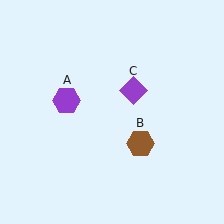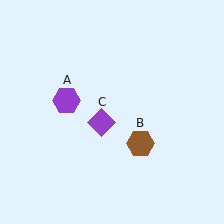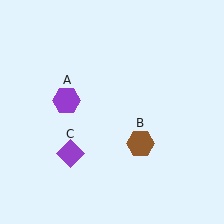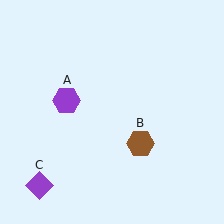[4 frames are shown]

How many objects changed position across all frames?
1 object changed position: purple diamond (object C).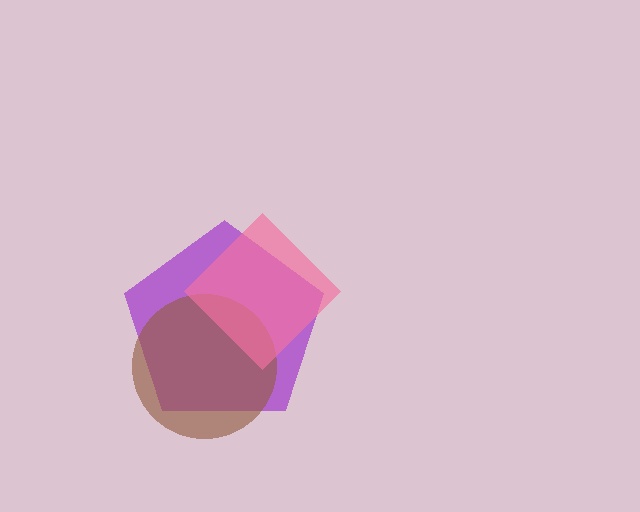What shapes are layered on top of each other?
The layered shapes are: a purple pentagon, a brown circle, a pink diamond.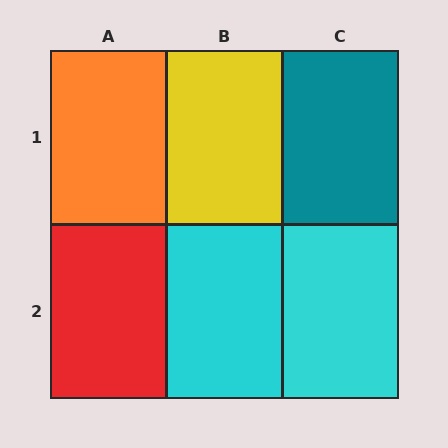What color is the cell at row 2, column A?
Red.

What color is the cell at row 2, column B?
Cyan.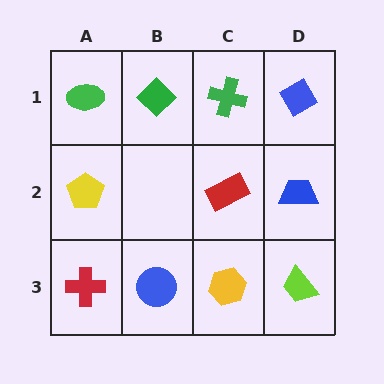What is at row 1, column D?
A blue diamond.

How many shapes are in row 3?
4 shapes.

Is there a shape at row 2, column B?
No, that cell is empty.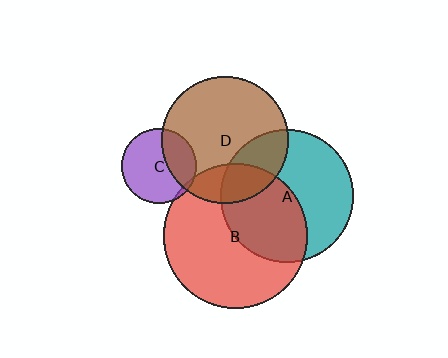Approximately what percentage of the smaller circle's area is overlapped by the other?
Approximately 30%.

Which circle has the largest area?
Circle B (red).